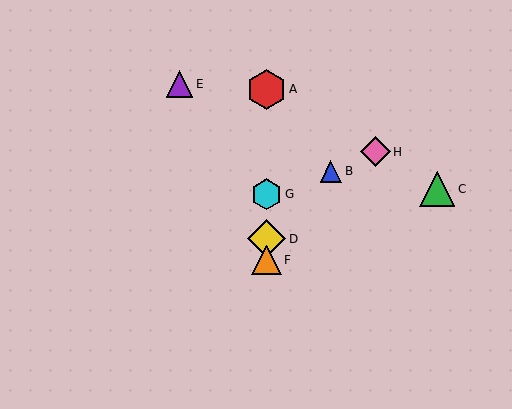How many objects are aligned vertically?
4 objects (A, D, F, G) are aligned vertically.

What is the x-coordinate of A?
Object A is at x≈266.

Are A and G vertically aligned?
Yes, both are at x≈266.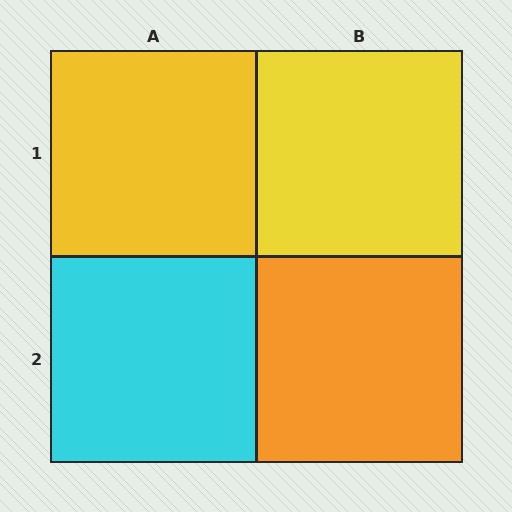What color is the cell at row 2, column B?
Orange.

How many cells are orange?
1 cell is orange.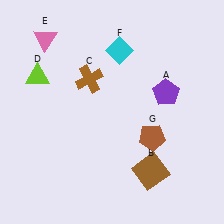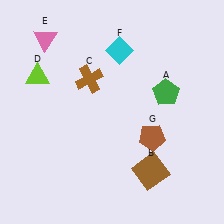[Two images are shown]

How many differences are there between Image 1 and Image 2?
There is 1 difference between the two images.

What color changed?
The pentagon (A) changed from purple in Image 1 to green in Image 2.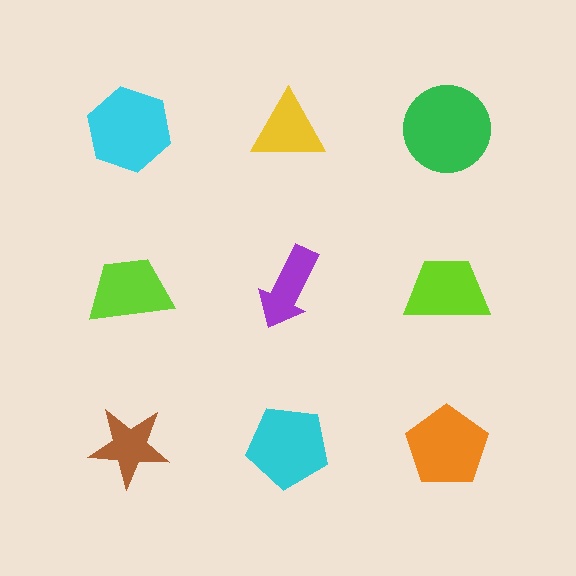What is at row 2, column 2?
A purple arrow.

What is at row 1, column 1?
A cyan hexagon.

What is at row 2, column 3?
A lime trapezoid.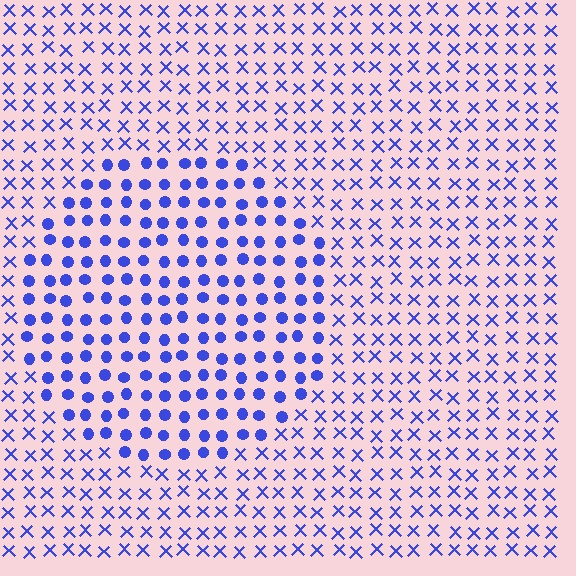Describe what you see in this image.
The image is filled with small blue elements arranged in a uniform grid. A circle-shaped region contains circles, while the surrounding area contains X marks. The boundary is defined purely by the change in element shape.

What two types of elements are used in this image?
The image uses circles inside the circle region and X marks outside it.